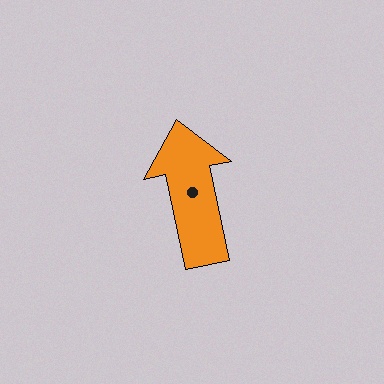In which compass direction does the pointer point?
North.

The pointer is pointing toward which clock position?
Roughly 12 o'clock.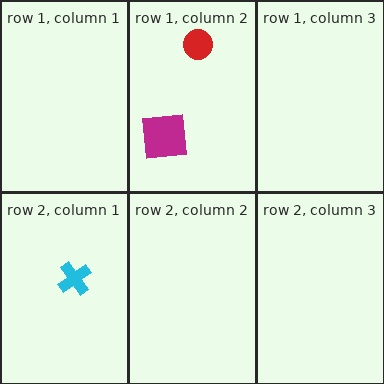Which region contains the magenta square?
The row 1, column 2 region.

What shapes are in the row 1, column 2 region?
The magenta square, the red circle.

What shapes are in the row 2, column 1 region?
The cyan cross.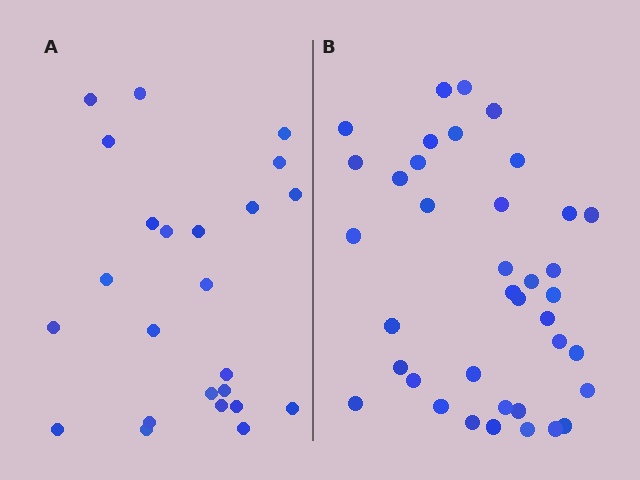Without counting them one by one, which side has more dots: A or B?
Region B (the right region) has more dots.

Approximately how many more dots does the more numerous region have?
Region B has approximately 15 more dots than region A.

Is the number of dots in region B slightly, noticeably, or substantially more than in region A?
Region B has substantially more. The ratio is roughly 1.6 to 1.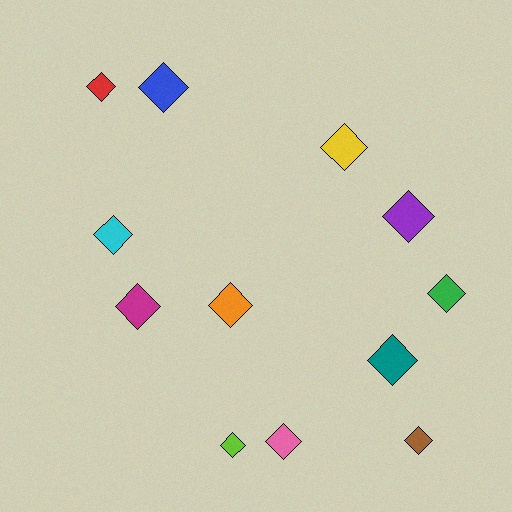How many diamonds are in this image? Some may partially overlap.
There are 12 diamonds.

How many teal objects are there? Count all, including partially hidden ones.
There is 1 teal object.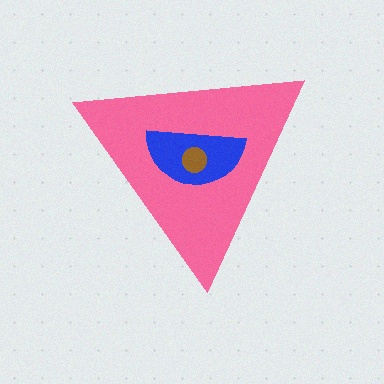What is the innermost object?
The brown circle.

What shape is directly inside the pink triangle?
The blue semicircle.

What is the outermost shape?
The pink triangle.